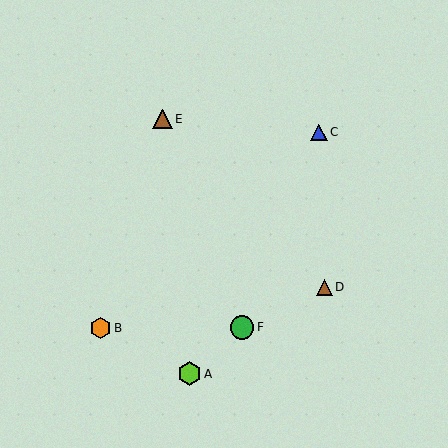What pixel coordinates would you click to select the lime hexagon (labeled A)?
Click at (189, 374) to select the lime hexagon A.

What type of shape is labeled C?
Shape C is a blue triangle.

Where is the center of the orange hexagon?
The center of the orange hexagon is at (100, 328).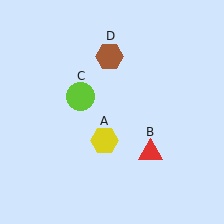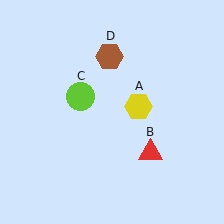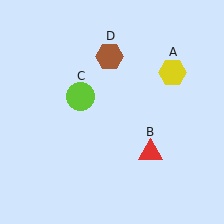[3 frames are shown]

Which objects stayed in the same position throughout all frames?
Red triangle (object B) and lime circle (object C) and brown hexagon (object D) remained stationary.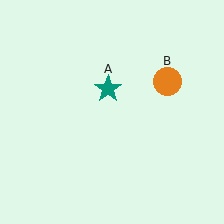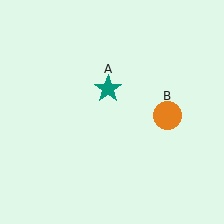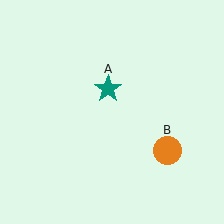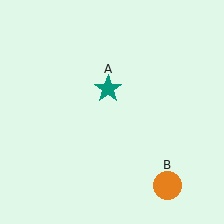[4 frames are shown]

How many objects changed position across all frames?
1 object changed position: orange circle (object B).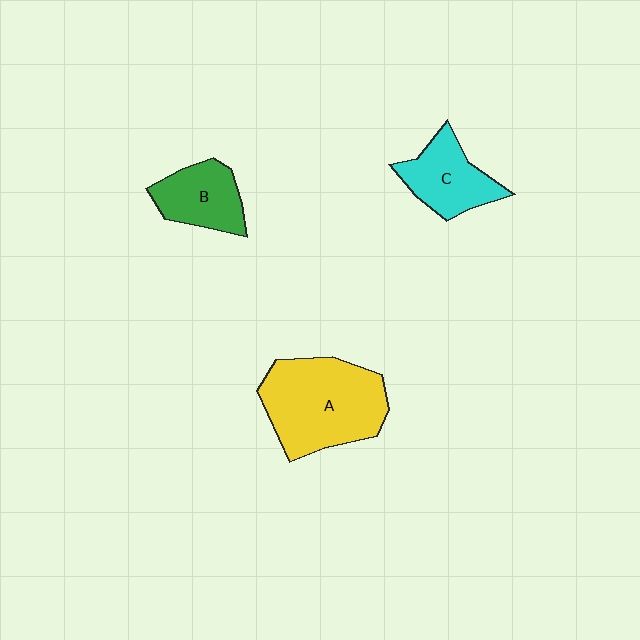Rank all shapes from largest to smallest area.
From largest to smallest: A (yellow), C (cyan), B (green).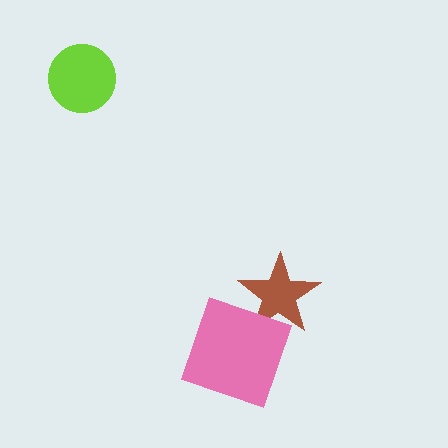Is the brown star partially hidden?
Yes, it is partially covered by another shape.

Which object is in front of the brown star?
The pink square is in front of the brown star.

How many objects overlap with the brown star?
1 object overlaps with the brown star.